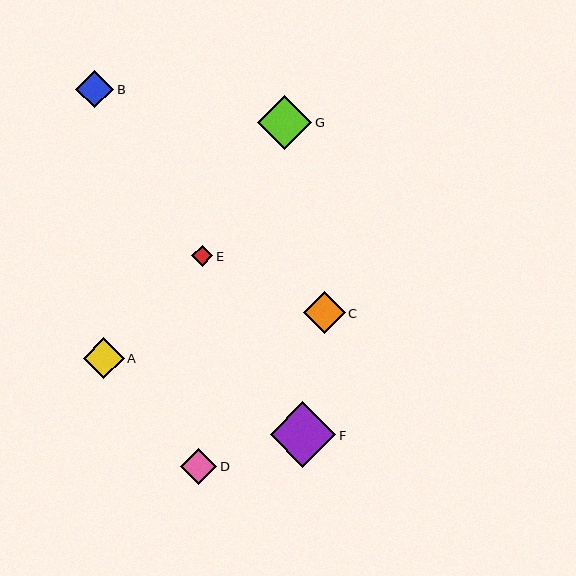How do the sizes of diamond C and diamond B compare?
Diamond C and diamond B are approximately the same size.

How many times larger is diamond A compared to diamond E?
Diamond A is approximately 1.9 times the size of diamond E.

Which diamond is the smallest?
Diamond E is the smallest with a size of approximately 21 pixels.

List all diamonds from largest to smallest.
From largest to smallest: F, G, C, A, B, D, E.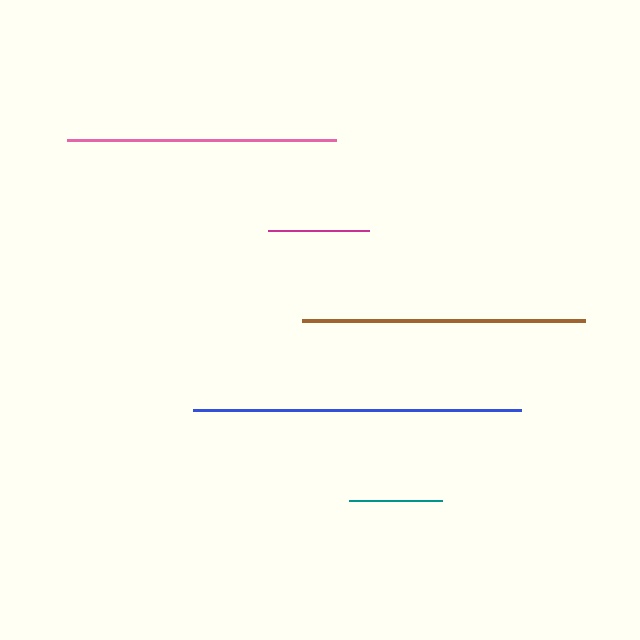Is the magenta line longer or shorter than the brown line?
The brown line is longer than the magenta line.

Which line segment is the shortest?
The teal line is the shortest at approximately 94 pixels.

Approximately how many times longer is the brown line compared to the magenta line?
The brown line is approximately 2.8 times the length of the magenta line.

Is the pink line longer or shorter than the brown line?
The brown line is longer than the pink line.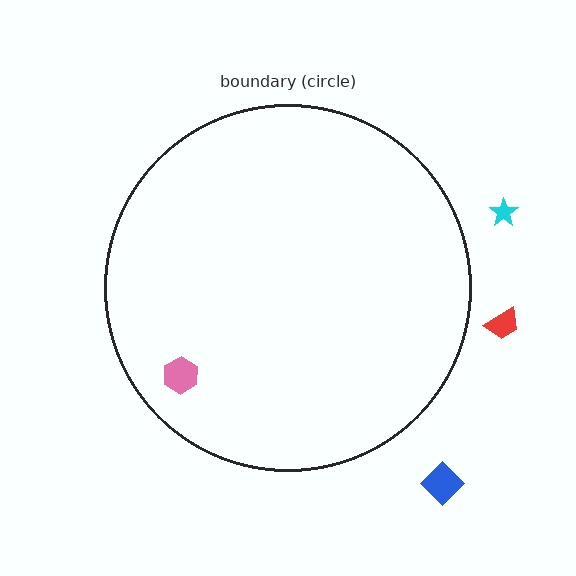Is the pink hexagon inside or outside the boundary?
Inside.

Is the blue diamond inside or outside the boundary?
Outside.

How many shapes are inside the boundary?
1 inside, 3 outside.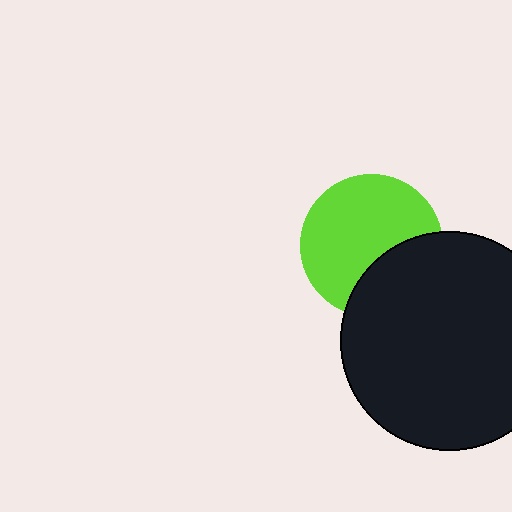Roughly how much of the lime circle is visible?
Most of it is visible (roughly 68%).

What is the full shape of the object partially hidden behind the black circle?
The partially hidden object is a lime circle.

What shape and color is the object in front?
The object in front is a black circle.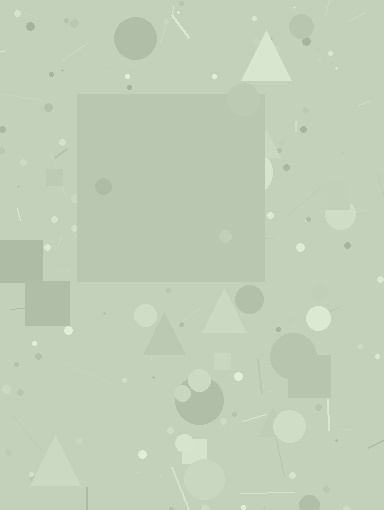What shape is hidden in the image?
A square is hidden in the image.